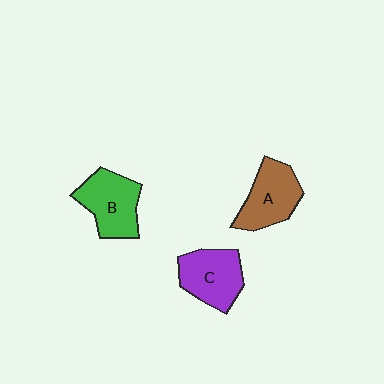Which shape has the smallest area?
Shape A (brown).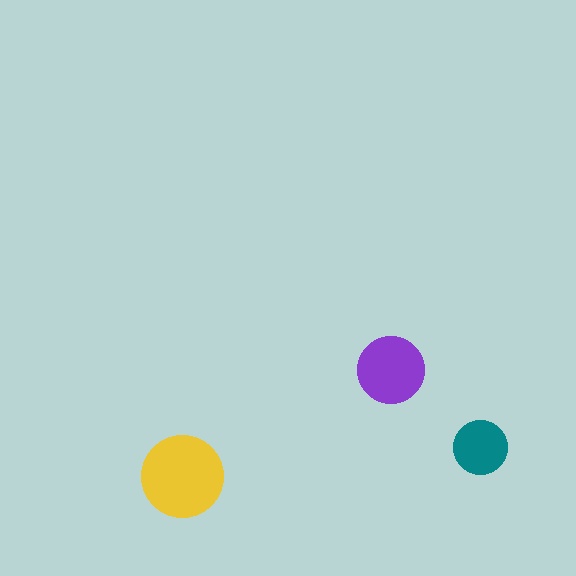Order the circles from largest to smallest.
the yellow one, the purple one, the teal one.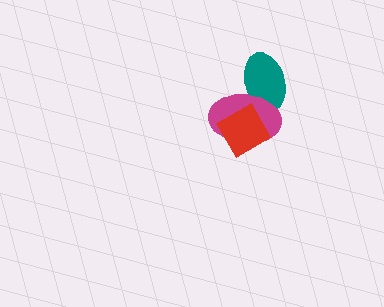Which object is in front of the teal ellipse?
The magenta ellipse is in front of the teal ellipse.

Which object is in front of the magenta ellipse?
The red diamond is in front of the magenta ellipse.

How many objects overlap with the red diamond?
1 object overlaps with the red diamond.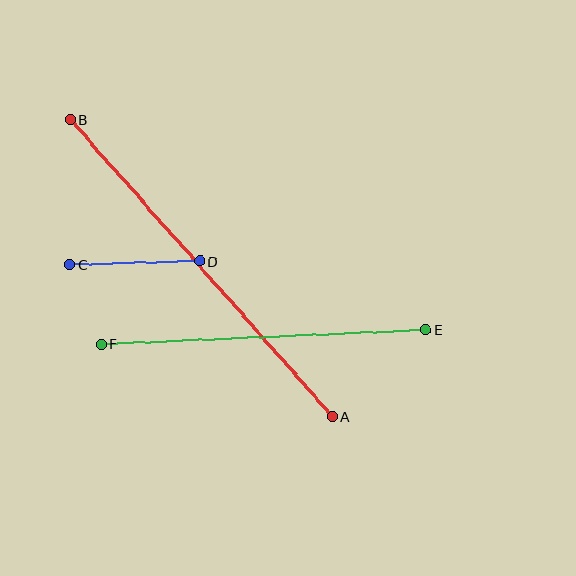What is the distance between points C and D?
The distance is approximately 129 pixels.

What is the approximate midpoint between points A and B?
The midpoint is at approximately (201, 268) pixels.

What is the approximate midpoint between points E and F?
The midpoint is at approximately (264, 337) pixels.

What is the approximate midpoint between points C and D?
The midpoint is at approximately (135, 263) pixels.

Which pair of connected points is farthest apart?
Points A and B are farthest apart.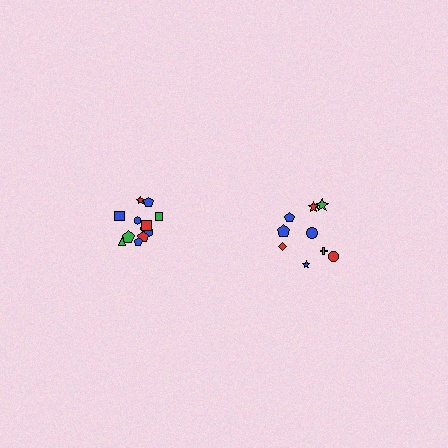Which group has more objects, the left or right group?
The left group.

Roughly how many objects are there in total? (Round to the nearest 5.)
Roughly 20 objects in total.